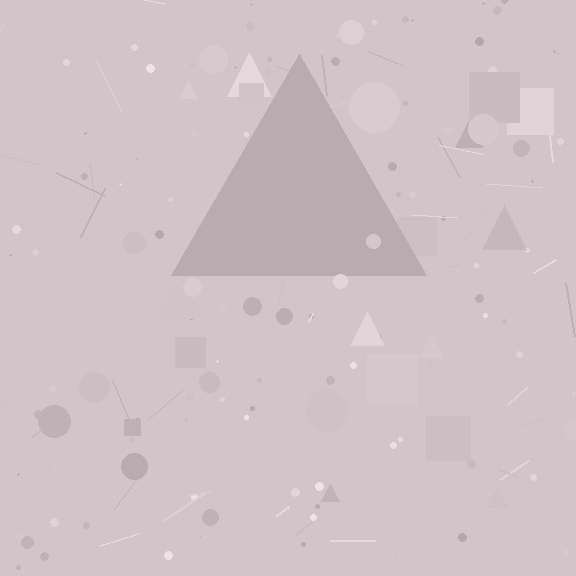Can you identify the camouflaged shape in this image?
The camouflaged shape is a triangle.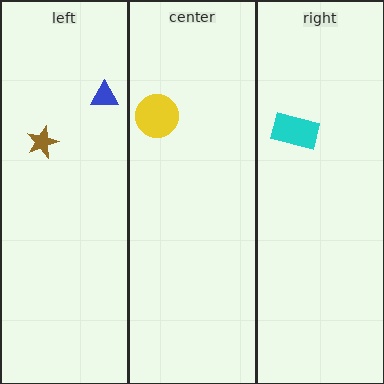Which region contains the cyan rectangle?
The right region.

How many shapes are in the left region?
2.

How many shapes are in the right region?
1.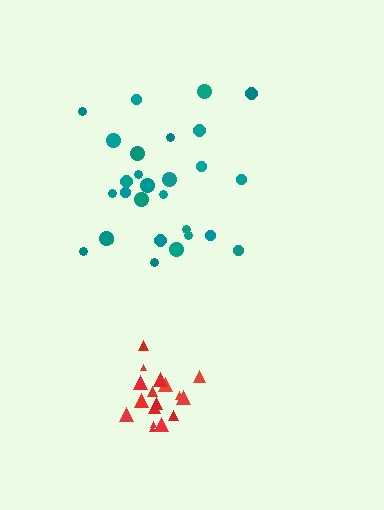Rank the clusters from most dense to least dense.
red, teal.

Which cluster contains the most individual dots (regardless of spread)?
Teal (28).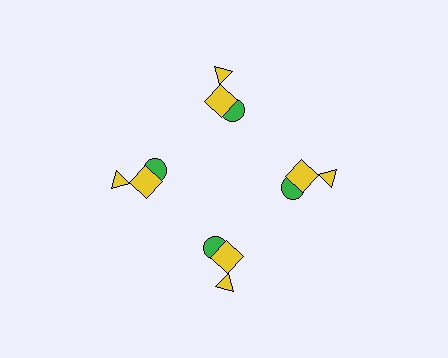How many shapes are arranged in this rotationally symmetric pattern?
There are 12 shapes, arranged in 4 groups of 3.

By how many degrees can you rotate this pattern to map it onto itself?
The pattern maps onto itself every 90 degrees of rotation.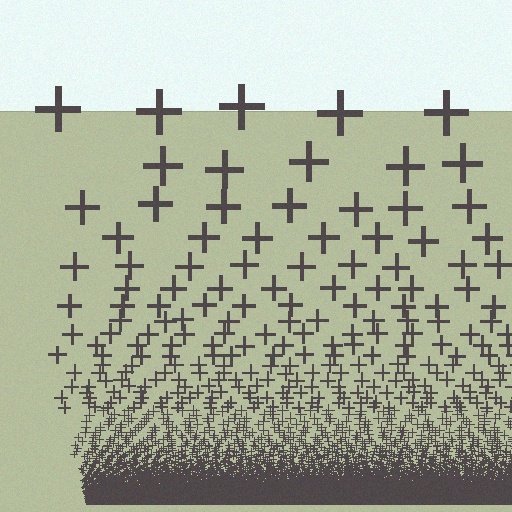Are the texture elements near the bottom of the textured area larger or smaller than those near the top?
Smaller. The gradient is inverted — elements near the bottom are smaller and denser.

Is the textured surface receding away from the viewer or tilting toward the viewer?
The surface appears to tilt toward the viewer. Texture elements get larger and sparser toward the top.